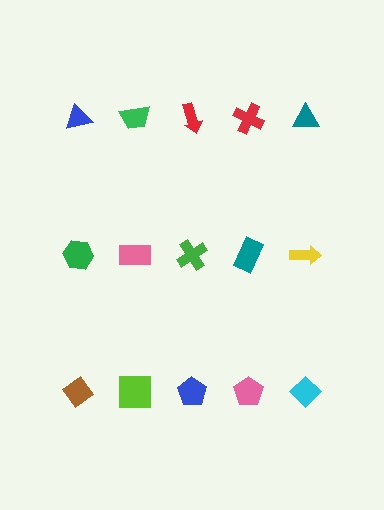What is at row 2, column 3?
A green cross.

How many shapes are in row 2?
5 shapes.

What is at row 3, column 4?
A pink pentagon.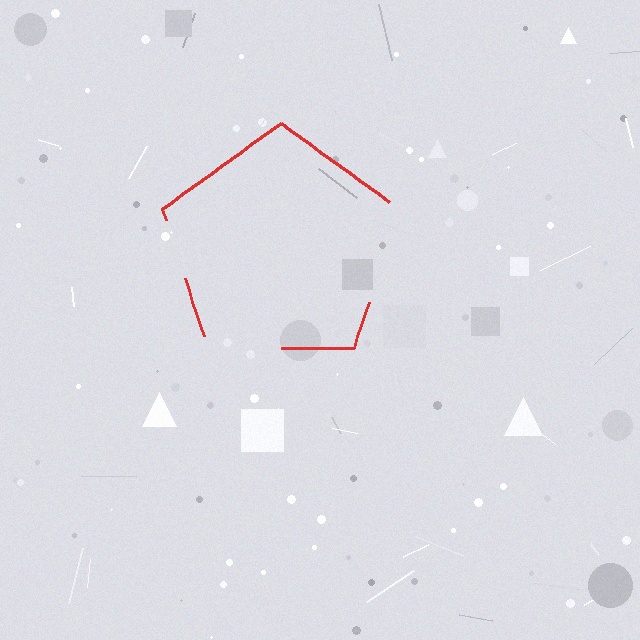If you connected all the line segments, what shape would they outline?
They would outline a pentagon.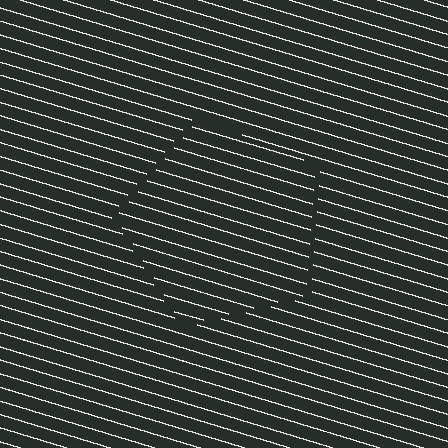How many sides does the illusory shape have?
5 sides — the line-ends trace a pentagon.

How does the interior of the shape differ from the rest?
The interior of the shape contains the same grating, shifted by half a period — the contour is defined by the phase discontinuity where line-ends from the inner and outer gratings abut.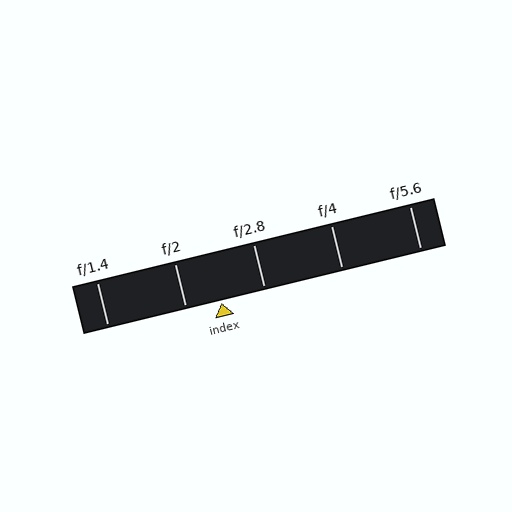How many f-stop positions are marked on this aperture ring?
There are 5 f-stop positions marked.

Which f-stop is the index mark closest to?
The index mark is closest to f/2.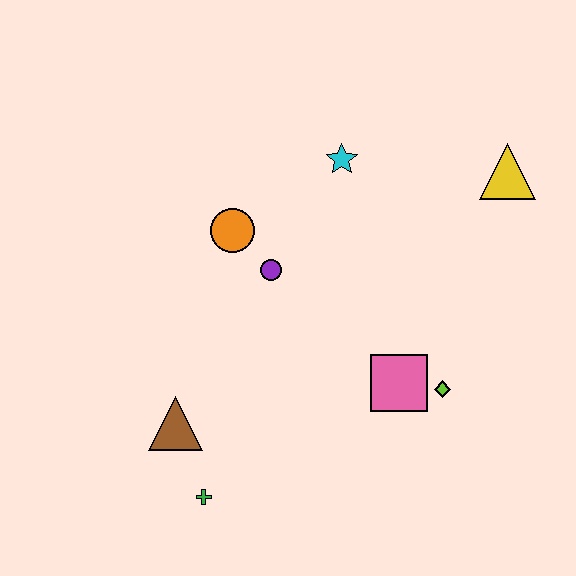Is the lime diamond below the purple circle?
Yes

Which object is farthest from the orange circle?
The yellow triangle is farthest from the orange circle.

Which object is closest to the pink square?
The lime diamond is closest to the pink square.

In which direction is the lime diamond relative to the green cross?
The lime diamond is to the right of the green cross.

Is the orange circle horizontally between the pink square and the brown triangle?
Yes